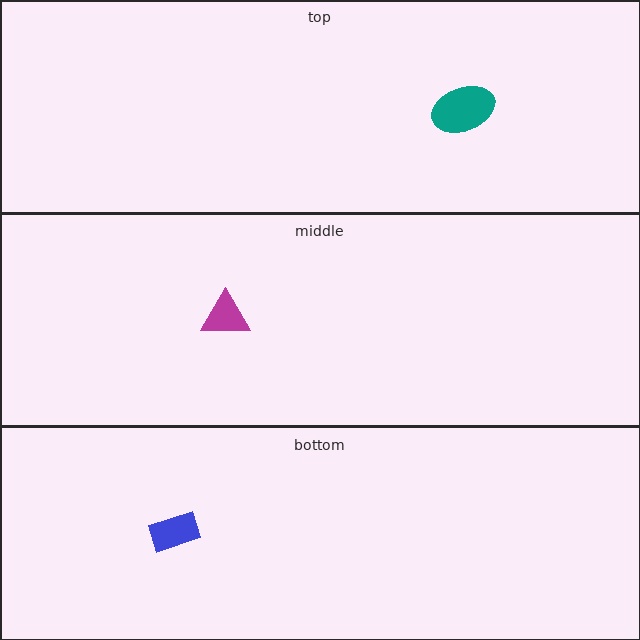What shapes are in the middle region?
The magenta triangle.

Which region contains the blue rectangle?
The bottom region.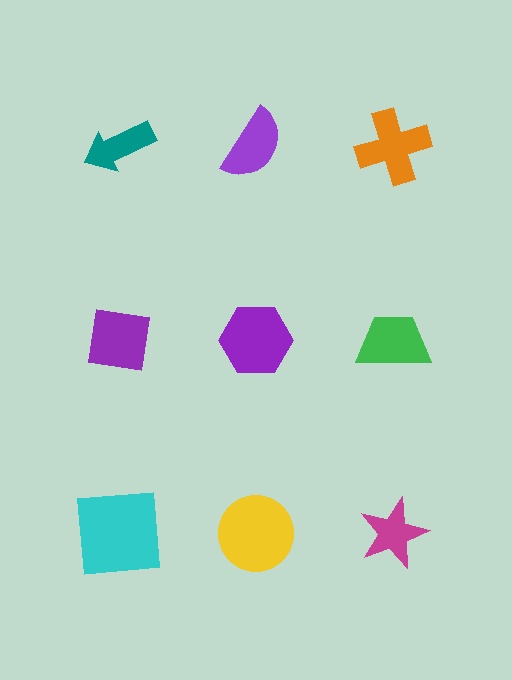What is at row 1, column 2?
A purple semicircle.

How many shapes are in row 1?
3 shapes.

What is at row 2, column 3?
A green trapezoid.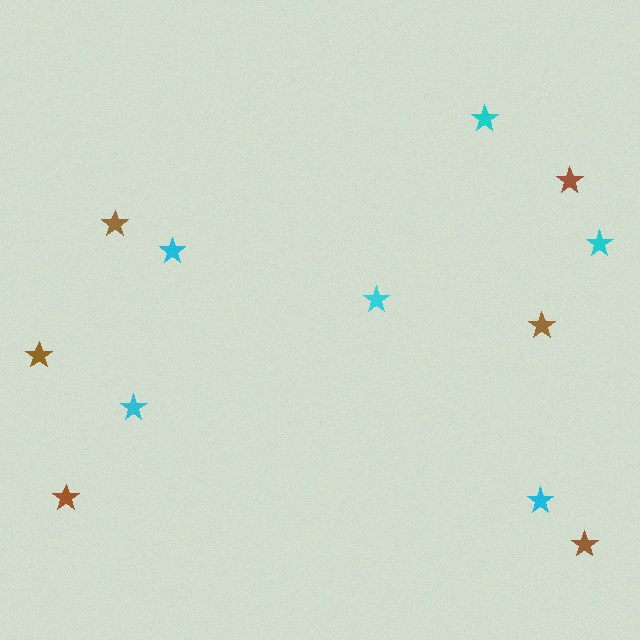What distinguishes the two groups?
There are 2 groups: one group of brown stars (6) and one group of cyan stars (6).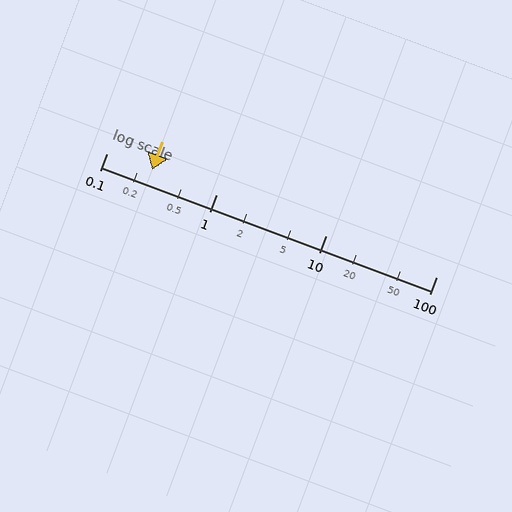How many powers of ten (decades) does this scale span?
The scale spans 3 decades, from 0.1 to 100.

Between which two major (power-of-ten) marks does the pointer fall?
The pointer is between 0.1 and 1.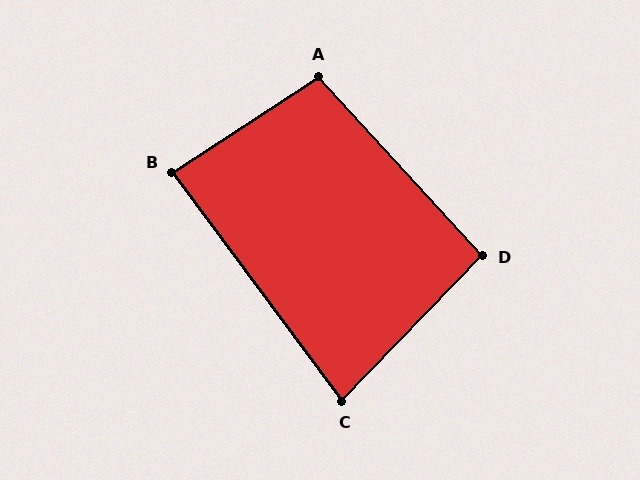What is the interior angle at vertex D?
Approximately 94 degrees (approximately right).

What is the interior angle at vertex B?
Approximately 86 degrees (approximately right).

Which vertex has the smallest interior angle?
C, at approximately 80 degrees.